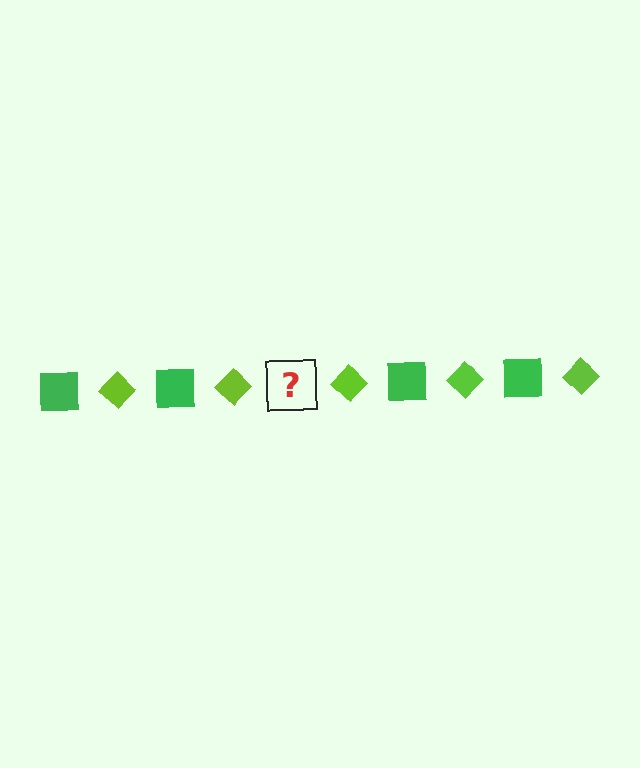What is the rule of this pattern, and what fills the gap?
The rule is that the pattern alternates between green square and lime diamond. The gap should be filled with a green square.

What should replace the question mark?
The question mark should be replaced with a green square.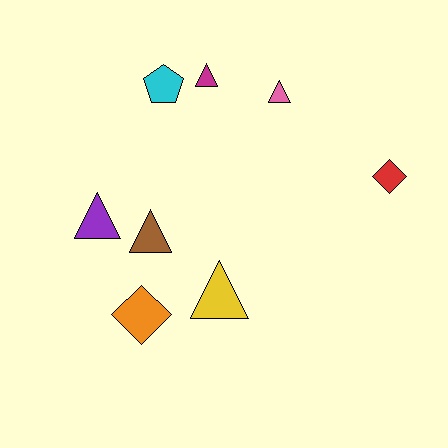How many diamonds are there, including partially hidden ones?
There are 2 diamonds.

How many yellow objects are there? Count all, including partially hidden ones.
There is 1 yellow object.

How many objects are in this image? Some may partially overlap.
There are 8 objects.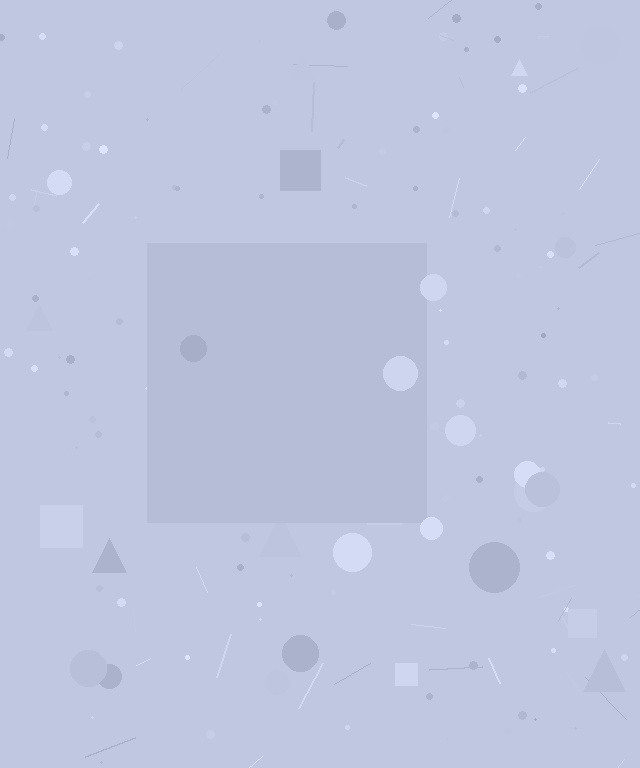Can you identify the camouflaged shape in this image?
The camouflaged shape is a square.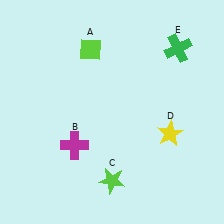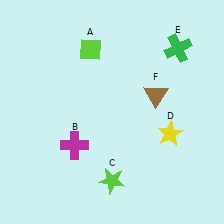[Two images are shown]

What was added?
A brown triangle (F) was added in Image 2.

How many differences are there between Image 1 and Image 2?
There is 1 difference between the two images.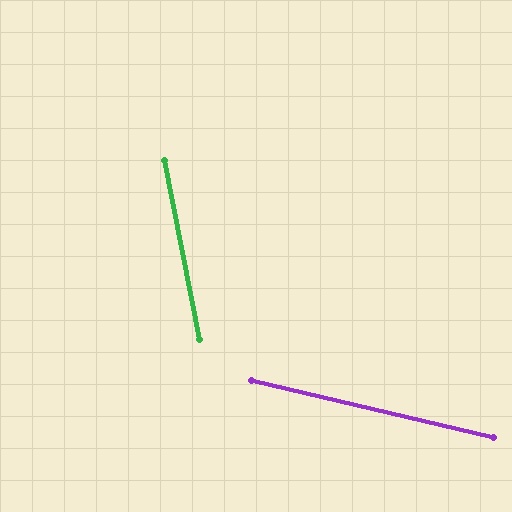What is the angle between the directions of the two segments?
Approximately 66 degrees.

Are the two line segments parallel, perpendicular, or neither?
Neither parallel nor perpendicular — they differ by about 66°.